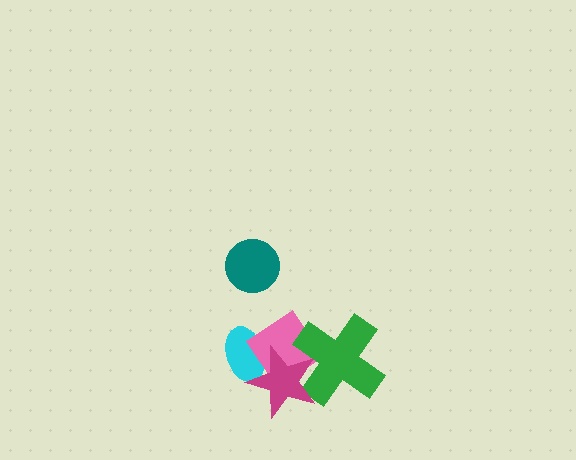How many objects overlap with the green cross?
2 objects overlap with the green cross.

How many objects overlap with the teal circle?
0 objects overlap with the teal circle.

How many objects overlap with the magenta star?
3 objects overlap with the magenta star.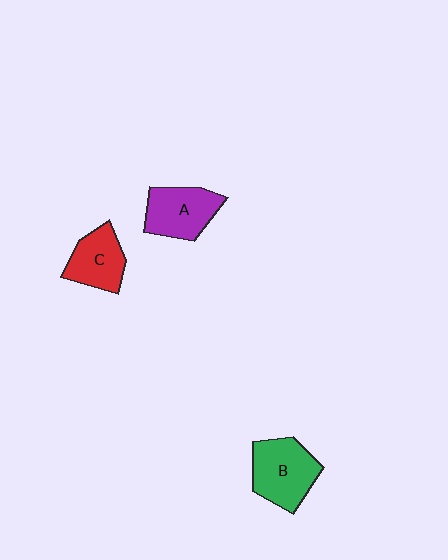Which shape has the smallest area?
Shape C (red).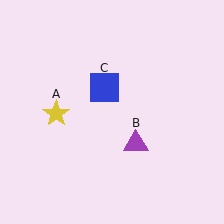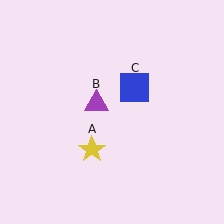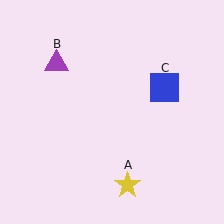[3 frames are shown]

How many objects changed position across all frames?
3 objects changed position: yellow star (object A), purple triangle (object B), blue square (object C).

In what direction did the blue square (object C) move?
The blue square (object C) moved right.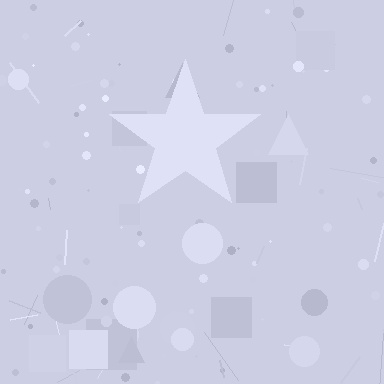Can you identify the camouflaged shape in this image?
The camouflaged shape is a star.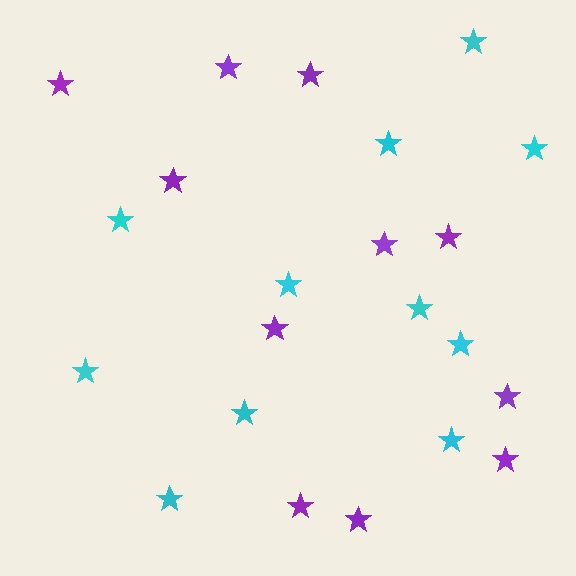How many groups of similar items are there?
There are 2 groups: one group of purple stars (11) and one group of cyan stars (11).